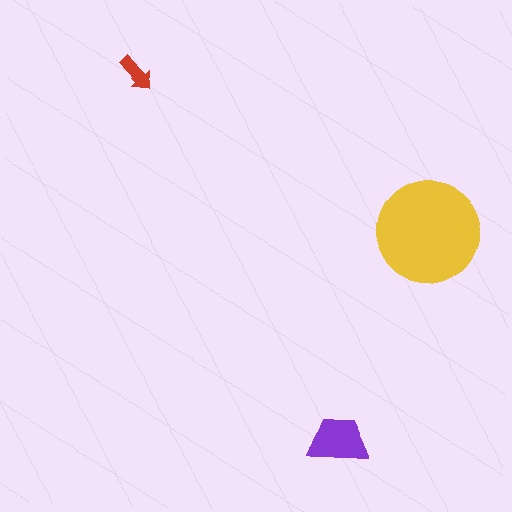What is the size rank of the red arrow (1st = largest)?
3rd.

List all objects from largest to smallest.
The yellow circle, the purple trapezoid, the red arrow.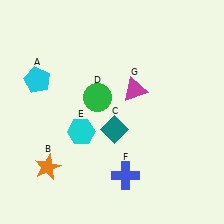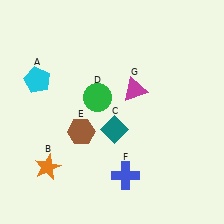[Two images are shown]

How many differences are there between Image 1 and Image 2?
There is 1 difference between the two images.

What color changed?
The hexagon (E) changed from cyan in Image 1 to brown in Image 2.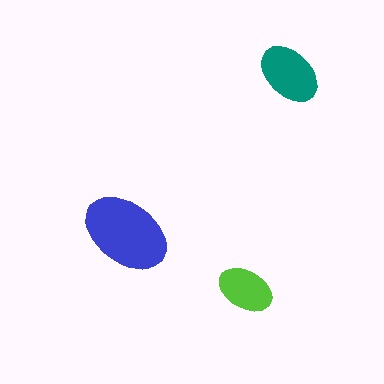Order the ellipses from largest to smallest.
the blue one, the teal one, the lime one.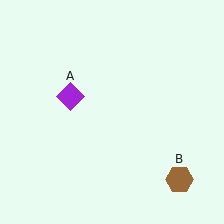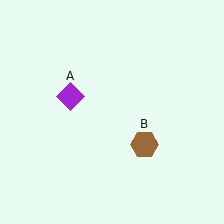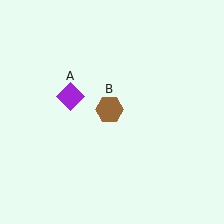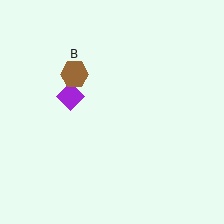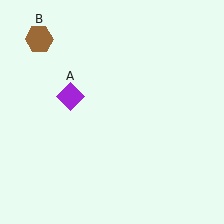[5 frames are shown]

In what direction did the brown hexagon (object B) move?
The brown hexagon (object B) moved up and to the left.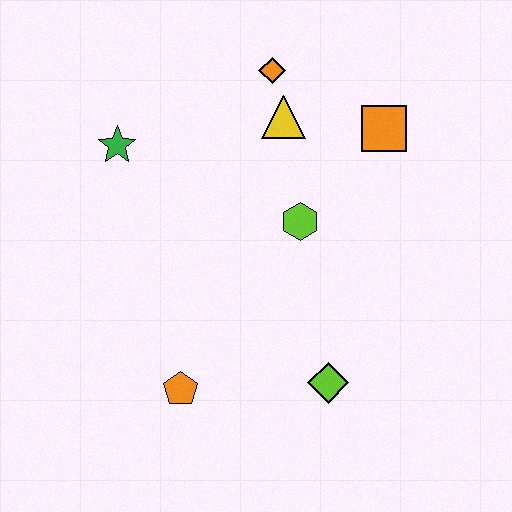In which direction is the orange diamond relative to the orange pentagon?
The orange diamond is above the orange pentagon.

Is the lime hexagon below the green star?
Yes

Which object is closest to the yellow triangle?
The orange diamond is closest to the yellow triangle.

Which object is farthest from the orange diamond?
The orange pentagon is farthest from the orange diamond.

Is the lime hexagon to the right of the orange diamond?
Yes